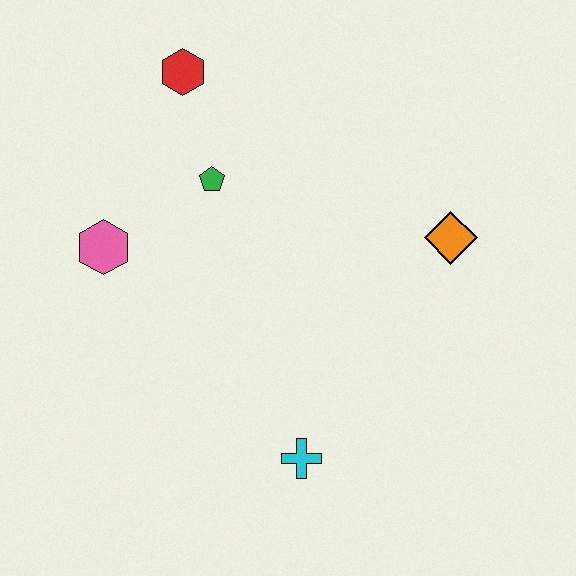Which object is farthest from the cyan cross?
The red hexagon is farthest from the cyan cross.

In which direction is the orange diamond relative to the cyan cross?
The orange diamond is above the cyan cross.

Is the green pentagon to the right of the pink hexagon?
Yes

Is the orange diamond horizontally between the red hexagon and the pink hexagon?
No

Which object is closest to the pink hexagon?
The green pentagon is closest to the pink hexagon.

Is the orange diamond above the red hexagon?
No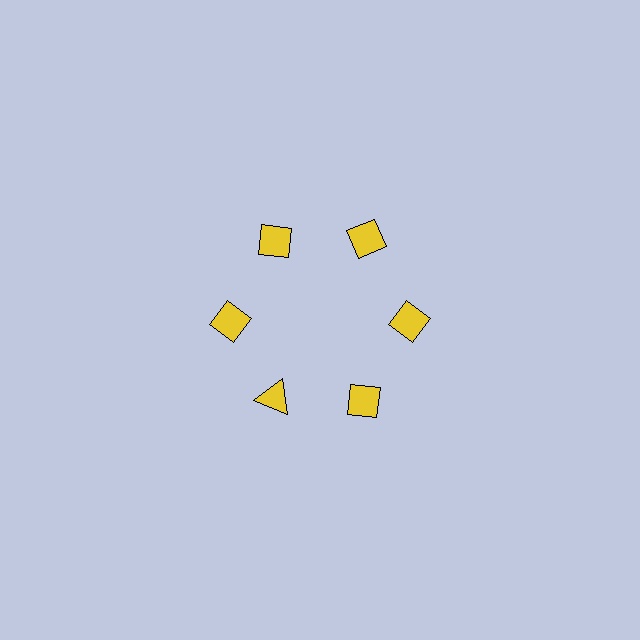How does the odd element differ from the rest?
It has a different shape: triangle instead of diamond.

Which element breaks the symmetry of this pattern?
The yellow triangle at roughly the 7 o'clock position breaks the symmetry. All other shapes are yellow diamonds.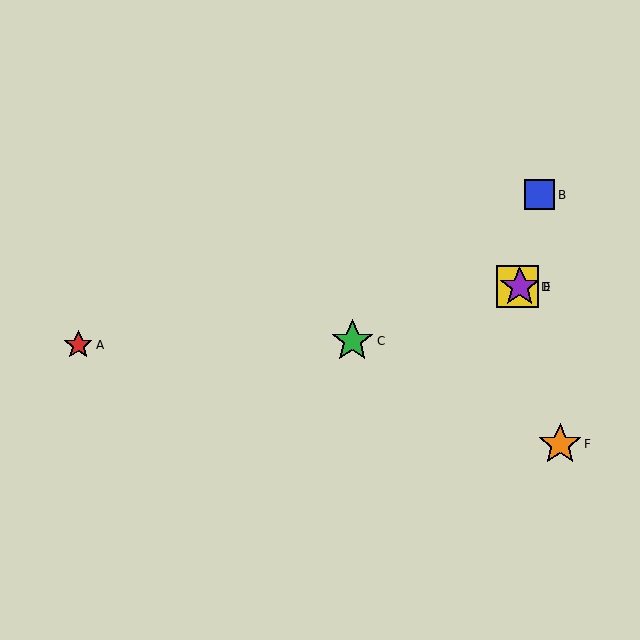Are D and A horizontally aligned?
No, D is at y≈287 and A is at y≈345.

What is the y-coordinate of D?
Object D is at y≈287.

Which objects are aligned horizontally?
Objects D, E are aligned horizontally.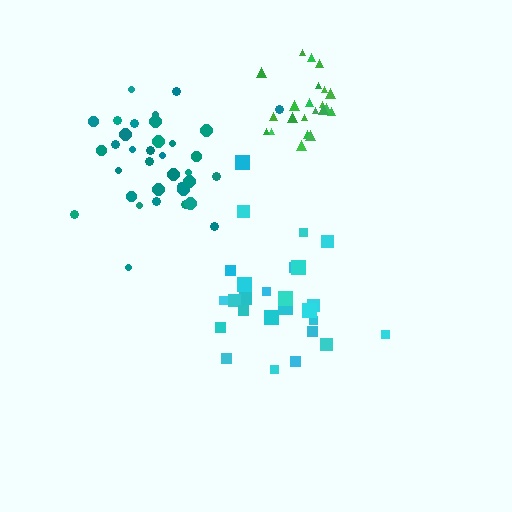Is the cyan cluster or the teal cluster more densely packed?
Cyan.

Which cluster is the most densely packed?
Green.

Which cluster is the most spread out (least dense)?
Teal.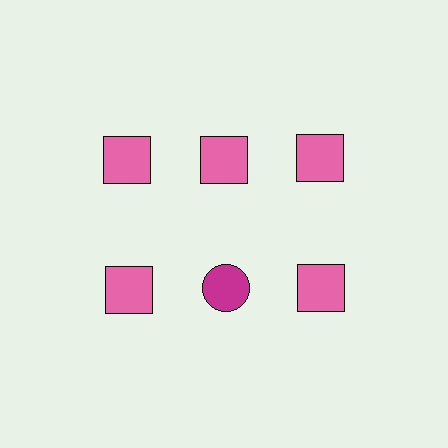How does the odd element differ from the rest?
It differs in both color (magenta instead of pink) and shape (circle instead of square).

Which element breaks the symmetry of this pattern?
The magenta circle in the second row, second from left column breaks the symmetry. All other shapes are pink squares.